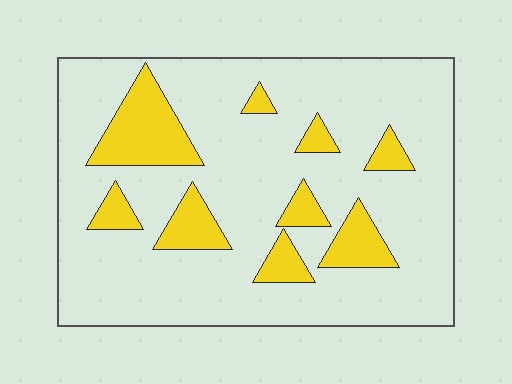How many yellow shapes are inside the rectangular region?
9.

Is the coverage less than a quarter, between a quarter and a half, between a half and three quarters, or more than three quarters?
Less than a quarter.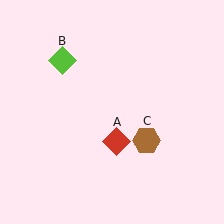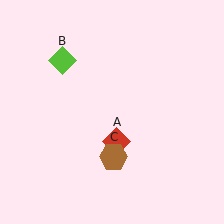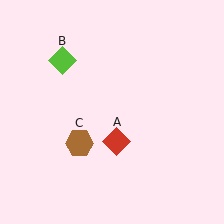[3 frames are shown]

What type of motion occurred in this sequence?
The brown hexagon (object C) rotated clockwise around the center of the scene.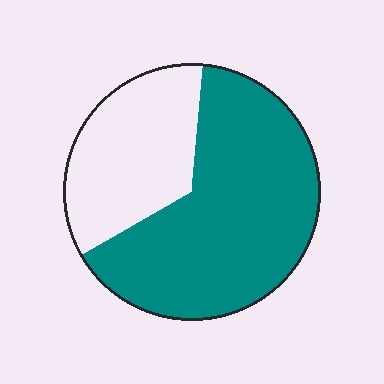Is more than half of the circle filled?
Yes.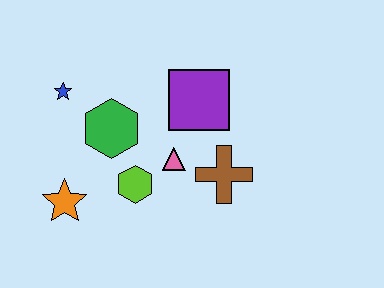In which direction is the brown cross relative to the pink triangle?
The brown cross is to the right of the pink triangle.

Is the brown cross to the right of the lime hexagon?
Yes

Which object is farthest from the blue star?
The brown cross is farthest from the blue star.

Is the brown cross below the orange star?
No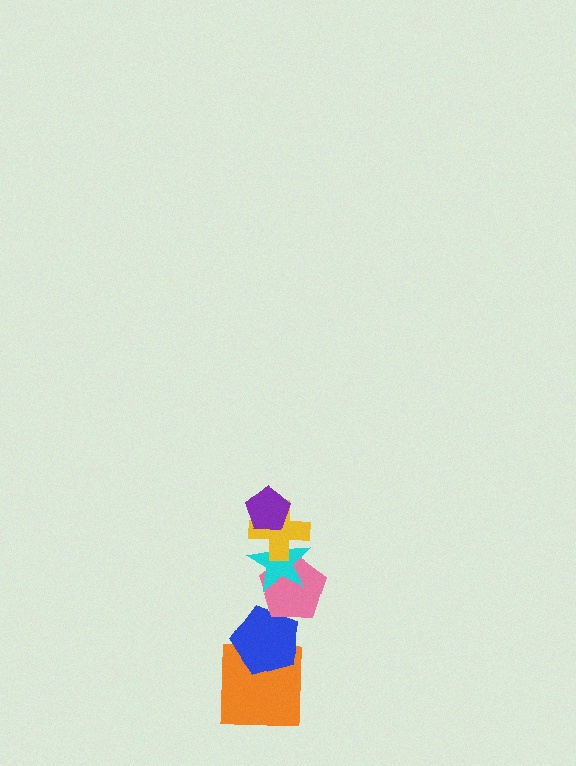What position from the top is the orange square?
The orange square is 6th from the top.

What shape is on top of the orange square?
The blue pentagon is on top of the orange square.